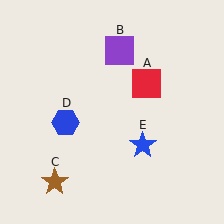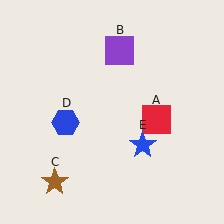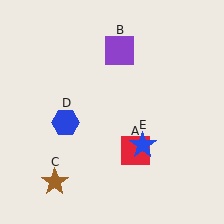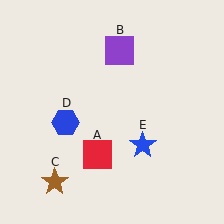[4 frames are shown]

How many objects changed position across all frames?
1 object changed position: red square (object A).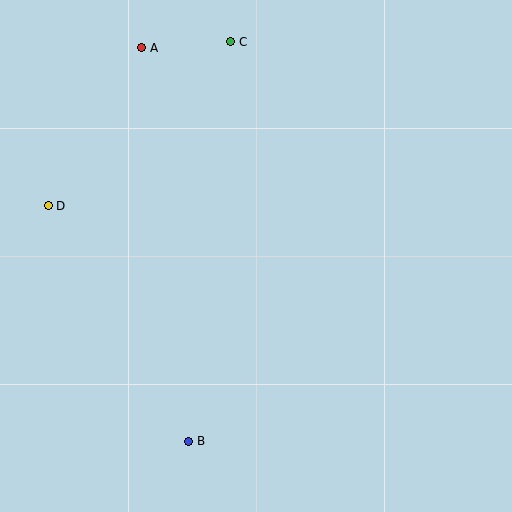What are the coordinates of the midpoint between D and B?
The midpoint between D and B is at (118, 323).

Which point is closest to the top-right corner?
Point C is closest to the top-right corner.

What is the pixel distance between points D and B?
The distance between D and B is 274 pixels.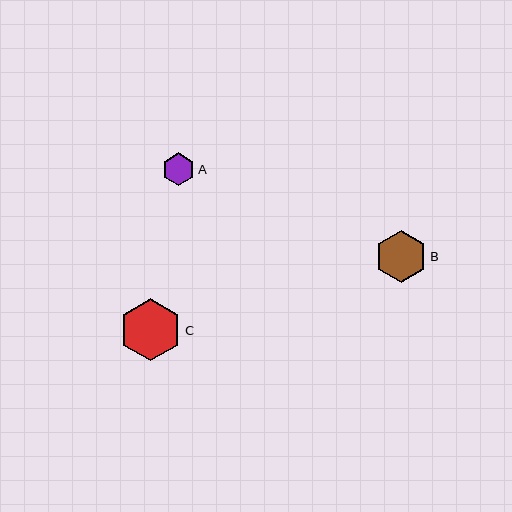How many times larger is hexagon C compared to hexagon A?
Hexagon C is approximately 1.9 times the size of hexagon A.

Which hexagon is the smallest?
Hexagon A is the smallest with a size of approximately 32 pixels.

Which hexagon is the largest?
Hexagon C is the largest with a size of approximately 62 pixels.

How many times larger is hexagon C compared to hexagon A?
Hexagon C is approximately 1.9 times the size of hexagon A.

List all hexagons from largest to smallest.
From largest to smallest: C, B, A.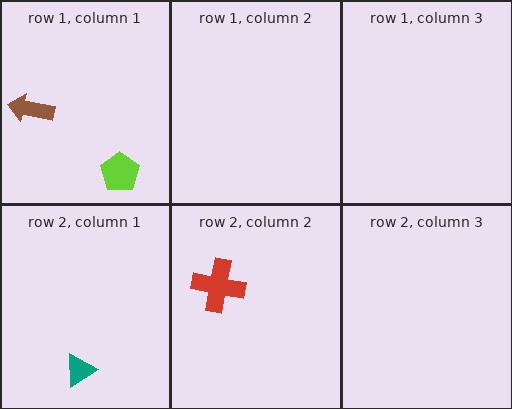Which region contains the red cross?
The row 2, column 2 region.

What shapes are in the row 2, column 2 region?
The red cross.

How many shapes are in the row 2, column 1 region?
1.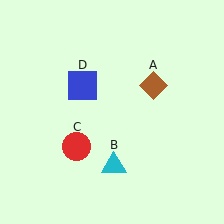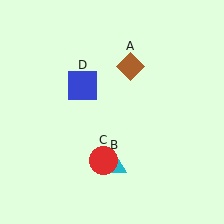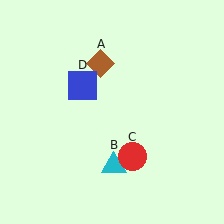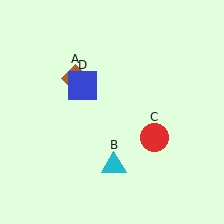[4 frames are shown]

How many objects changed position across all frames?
2 objects changed position: brown diamond (object A), red circle (object C).